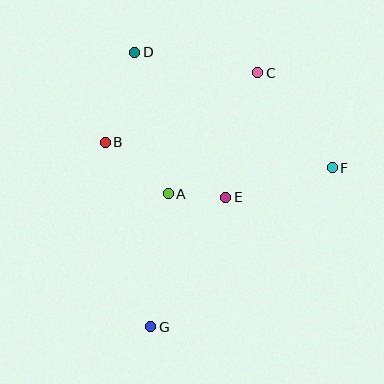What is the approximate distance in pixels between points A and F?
The distance between A and F is approximately 166 pixels.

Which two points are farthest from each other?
Points C and G are farthest from each other.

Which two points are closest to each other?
Points A and E are closest to each other.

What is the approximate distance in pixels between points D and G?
The distance between D and G is approximately 275 pixels.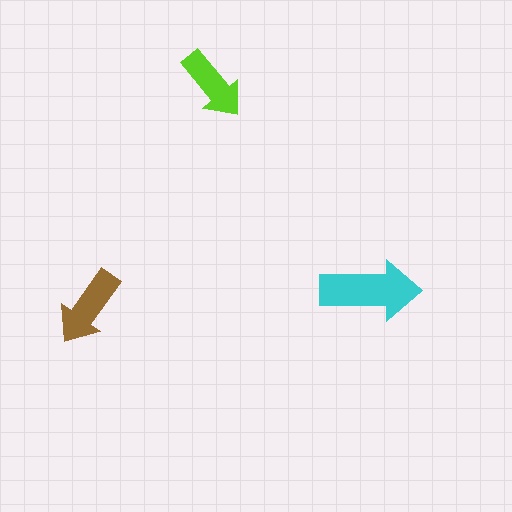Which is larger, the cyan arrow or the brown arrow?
The cyan one.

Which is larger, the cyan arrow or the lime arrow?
The cyan one.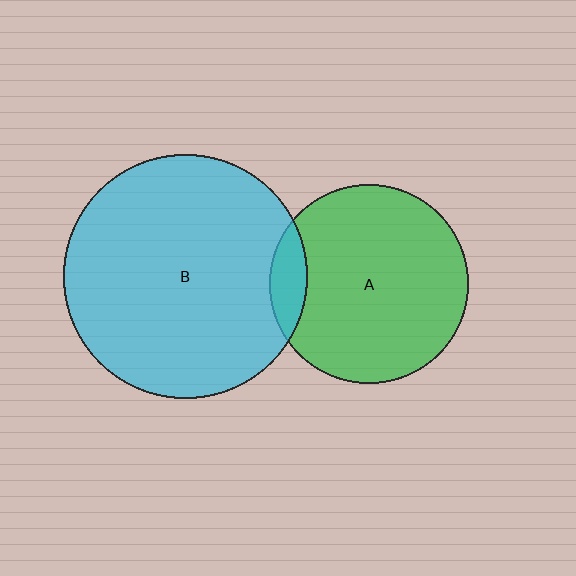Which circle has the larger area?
Circle B (cyan).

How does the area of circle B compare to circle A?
Approximately 1.5 times.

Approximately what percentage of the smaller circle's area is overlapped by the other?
Approximately 10%.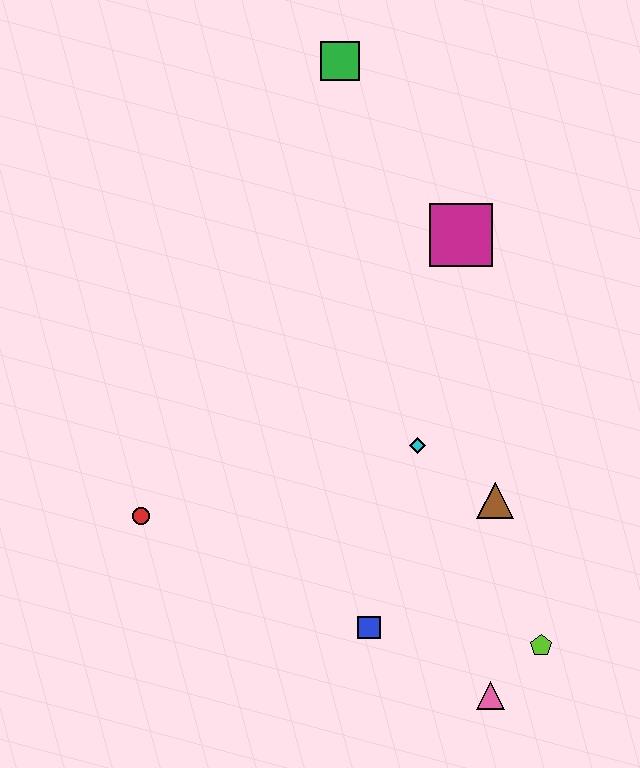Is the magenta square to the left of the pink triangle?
Yes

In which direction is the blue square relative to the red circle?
The blue square is to the right of the red circle.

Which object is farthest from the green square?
The pink triangle is farthest from the green square.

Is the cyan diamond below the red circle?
No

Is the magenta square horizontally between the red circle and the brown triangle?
Yes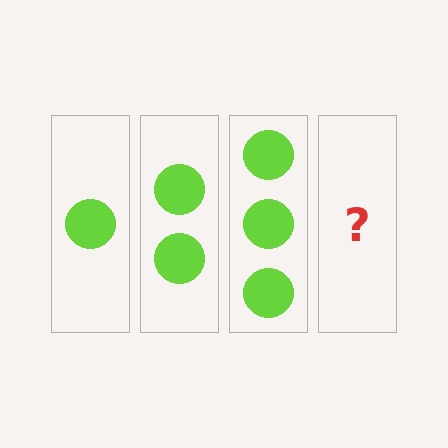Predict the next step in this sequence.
The next step is 4 circles.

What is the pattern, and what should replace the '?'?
The pattern is that each step adds one more circle. The '?' should be 4 circles.